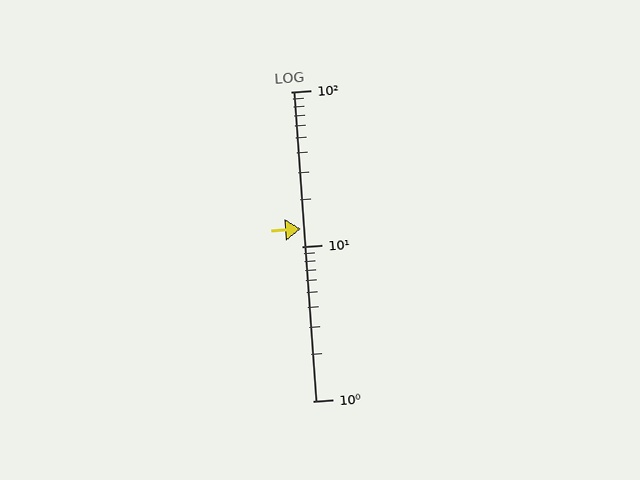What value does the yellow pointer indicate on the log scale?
The pointer indicates approximately 13.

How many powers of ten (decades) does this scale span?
The scale spans 2 decades, from 1 to 100.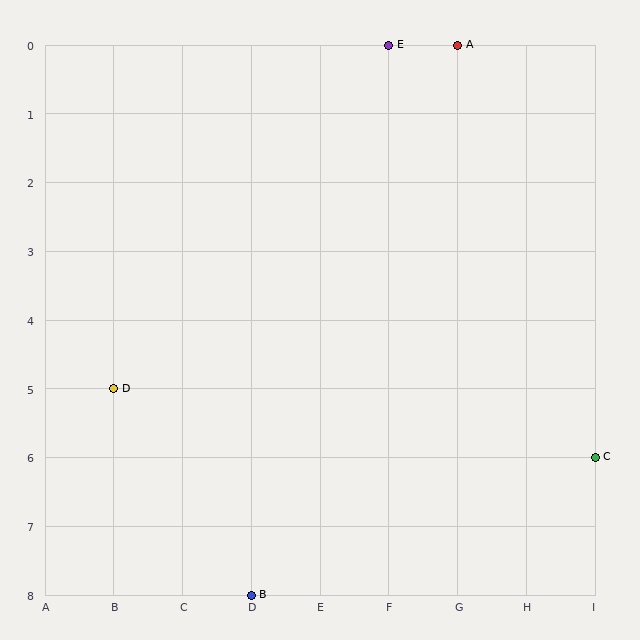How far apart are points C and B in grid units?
Points C and B are 5 columns and 2 rows apart (about 5.4 grid units diagonally).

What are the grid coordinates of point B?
Point B is at grid coordinates (D, 8).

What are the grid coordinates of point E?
Point E is at grid coordinates (F, 0).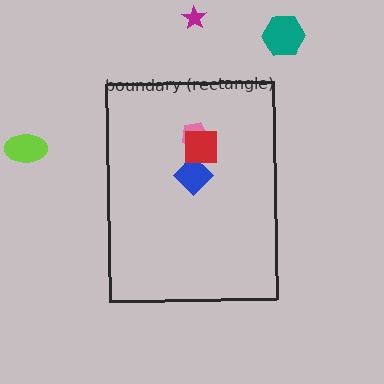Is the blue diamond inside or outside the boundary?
Inside.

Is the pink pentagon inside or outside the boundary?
Inside.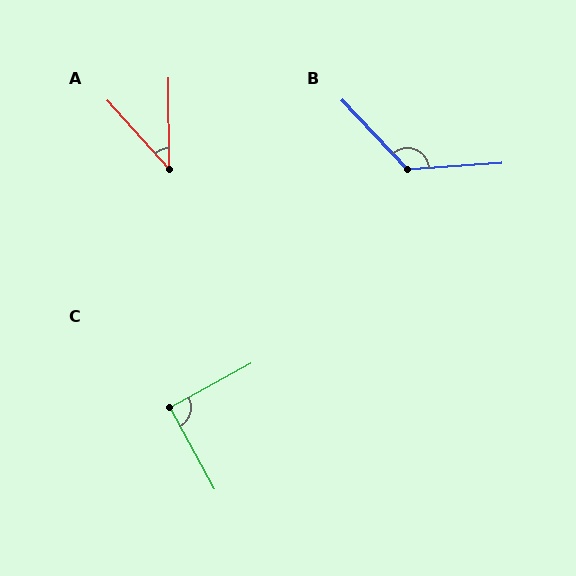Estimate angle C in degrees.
Approximately 90 degrees.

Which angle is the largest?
B, at approximately 129 degrees.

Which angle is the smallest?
A, at approximately 42 degrees.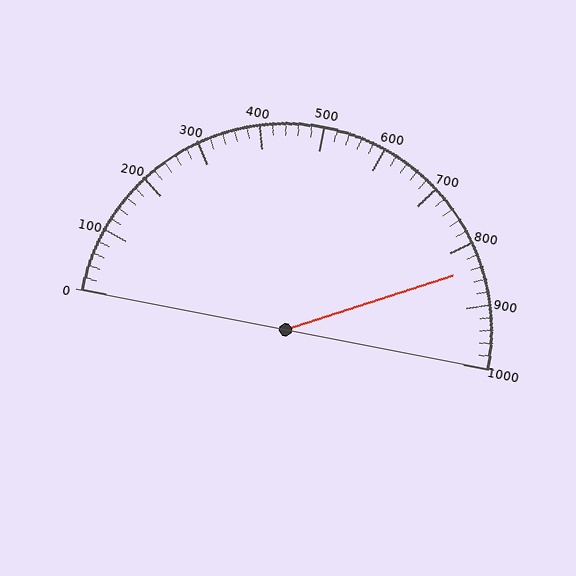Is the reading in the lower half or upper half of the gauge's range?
The reading is in the upper half of the range (0 to 1000).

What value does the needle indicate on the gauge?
The needle indicates approximately 840.